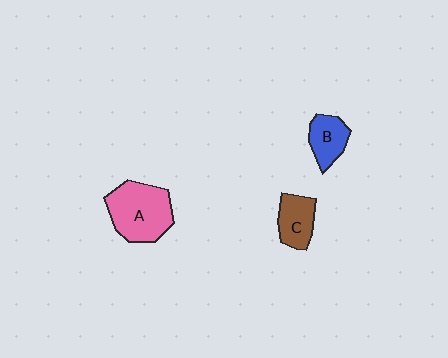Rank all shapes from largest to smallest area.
From largest to smallest: A (pink), C (brown), B (blue).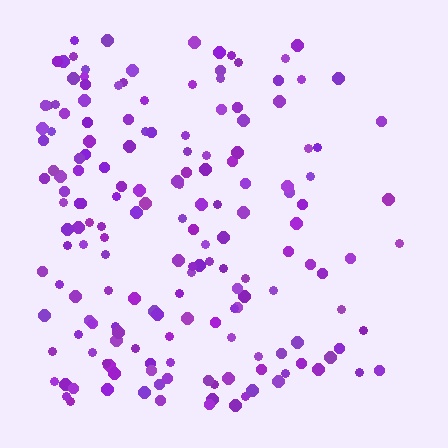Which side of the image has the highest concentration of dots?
The left.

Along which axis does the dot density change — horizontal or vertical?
Horizontal.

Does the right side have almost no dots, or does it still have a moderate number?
Still a moderate number, just noticeably fewer than the left.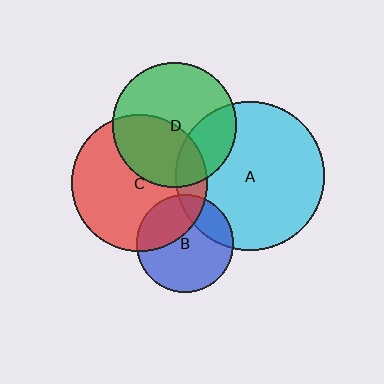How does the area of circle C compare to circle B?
Approximately 2.0 times.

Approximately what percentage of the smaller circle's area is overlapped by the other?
Approximately 20%.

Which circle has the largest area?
Circle A (cyan).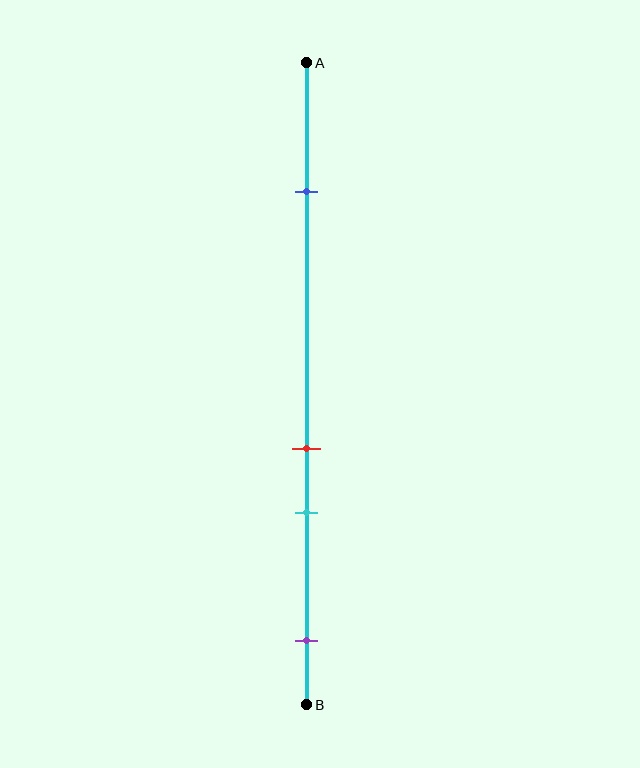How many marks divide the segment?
There are 4 marks dividing the segment.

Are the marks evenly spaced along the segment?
No, the marks are not evenly spaced.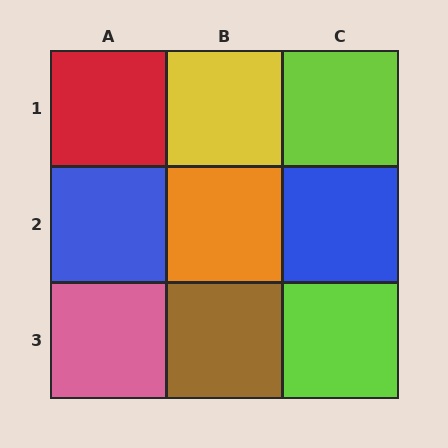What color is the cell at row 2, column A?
Blue.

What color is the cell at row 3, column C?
Lime.